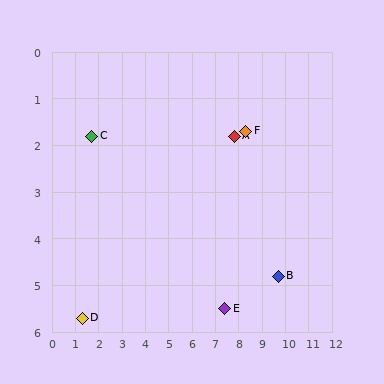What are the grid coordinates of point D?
Point D is at approximately (1.3, 5.7).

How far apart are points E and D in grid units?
Points E and D are about 6.1 grid units apart.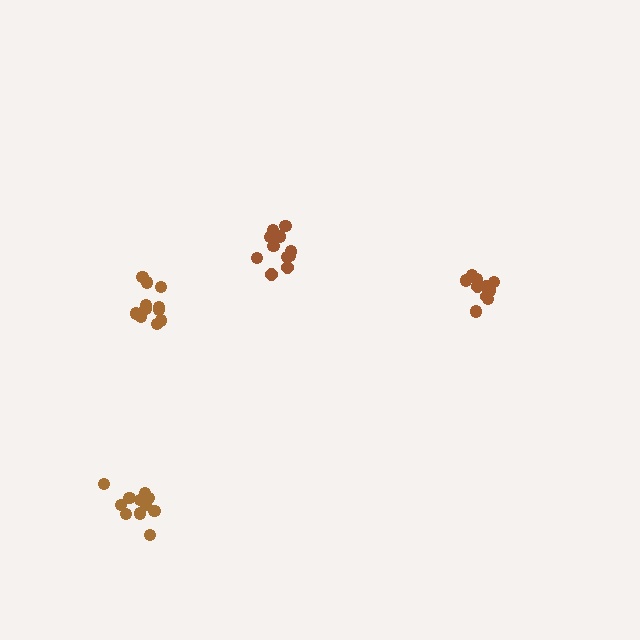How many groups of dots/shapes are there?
There are 4 groups.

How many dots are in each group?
Group 1: 11 dots, Group 2: 11 dots, Group 3: 11 dots, Group 4: 11 dots (44 total).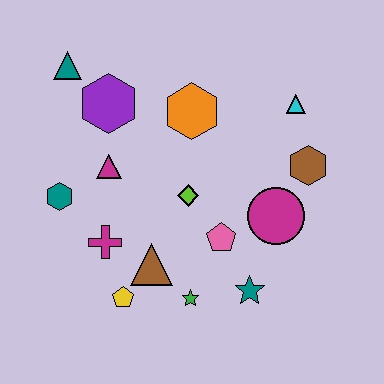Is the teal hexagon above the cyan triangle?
No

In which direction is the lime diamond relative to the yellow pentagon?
The lime diamond is above the yellow pentagon.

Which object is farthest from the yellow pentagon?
The cyan triangle is farthest from the yellow pentagon.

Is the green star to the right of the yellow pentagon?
Yes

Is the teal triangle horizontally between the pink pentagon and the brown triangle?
No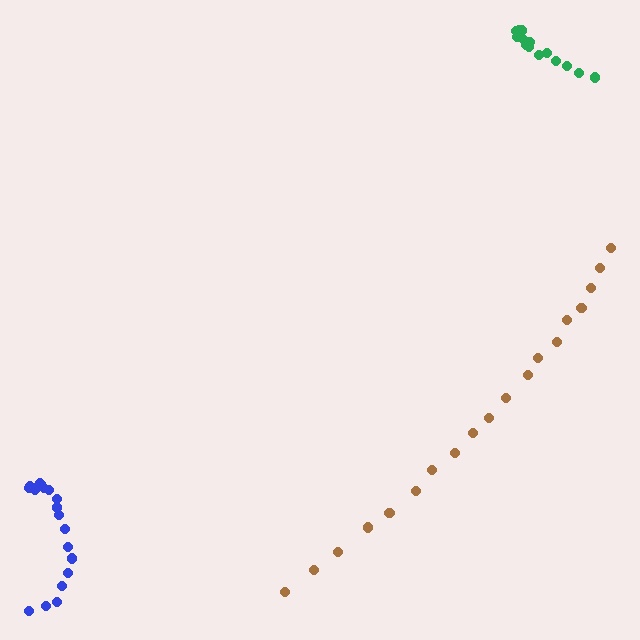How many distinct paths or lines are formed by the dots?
There are 3 distinct paths.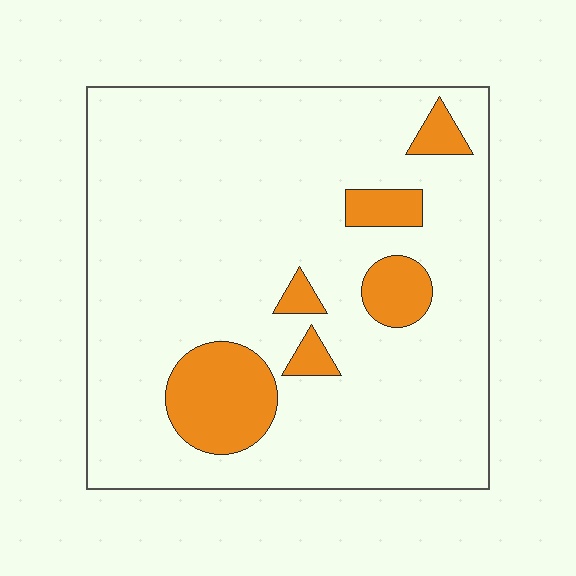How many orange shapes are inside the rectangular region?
6.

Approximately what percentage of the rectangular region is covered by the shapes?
Approximately 15%.